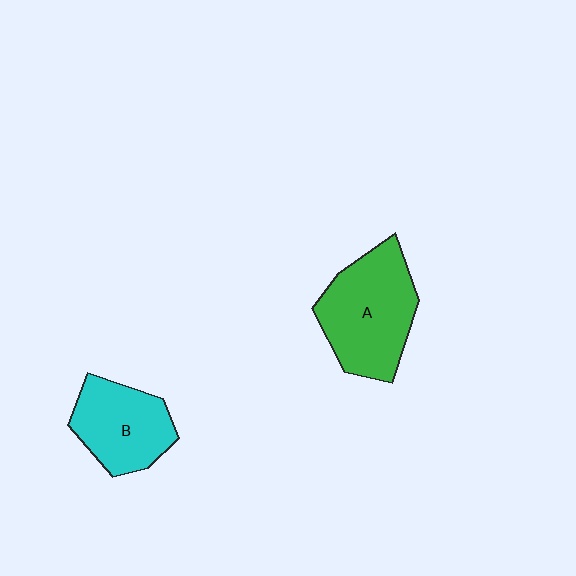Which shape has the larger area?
Shape A (green).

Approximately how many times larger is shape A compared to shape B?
Approximately 1.3 times.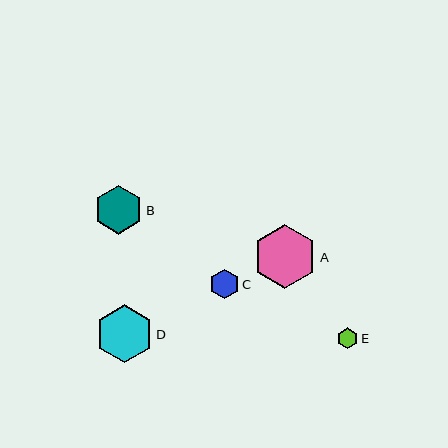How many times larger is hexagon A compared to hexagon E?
Hexagon A is approximately 3.1 times the size of hexagon E.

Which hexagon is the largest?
Hexagon A is the largest with a size of approximately 64 pixels.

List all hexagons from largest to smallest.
From largest to smallest: A, D, B, C, E.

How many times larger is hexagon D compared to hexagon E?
Hexagon D is approximately 2.8 times the size of hexagon E.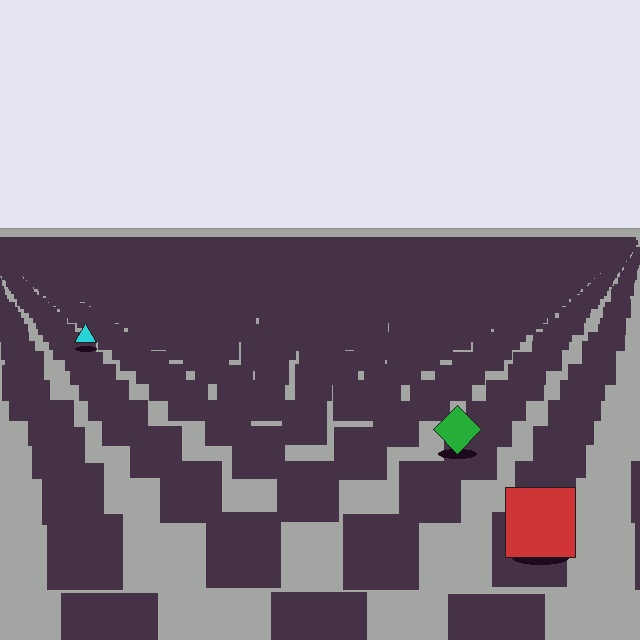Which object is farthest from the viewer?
The cyan triangle is farthest from the viewer. It appears smaller and the ground texture around it is denser.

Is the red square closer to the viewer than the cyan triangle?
Yes. The red square is closer — you can tell from the texture gradient: the ground texture is coarser near it.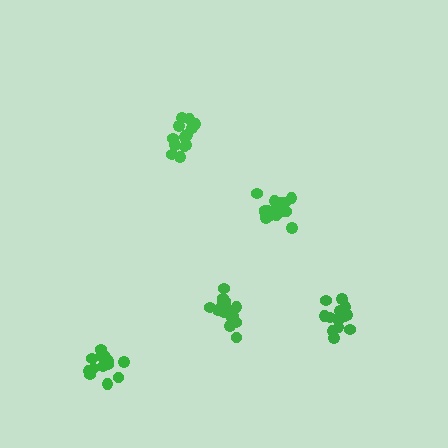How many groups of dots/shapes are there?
There are 5 groups.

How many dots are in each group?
Group 1: 14 dots, Group 2: 16 dots, Group 3: 17 dots, Group 4: 13 dots, Group 5: 14 dots (74 total).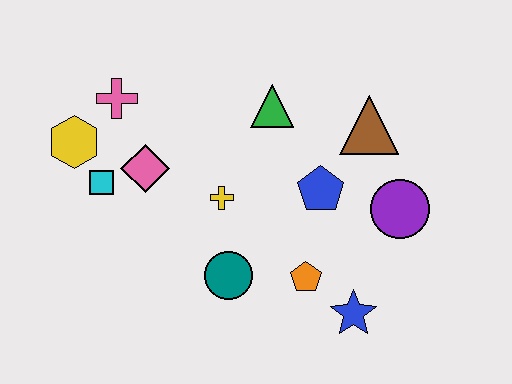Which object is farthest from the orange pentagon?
The yellow hexagon is farthest from the orange pentagon.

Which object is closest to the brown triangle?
The blue pentagon is closest to the brown triangle.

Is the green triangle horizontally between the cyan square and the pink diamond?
No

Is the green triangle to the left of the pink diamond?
No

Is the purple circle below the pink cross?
Yes